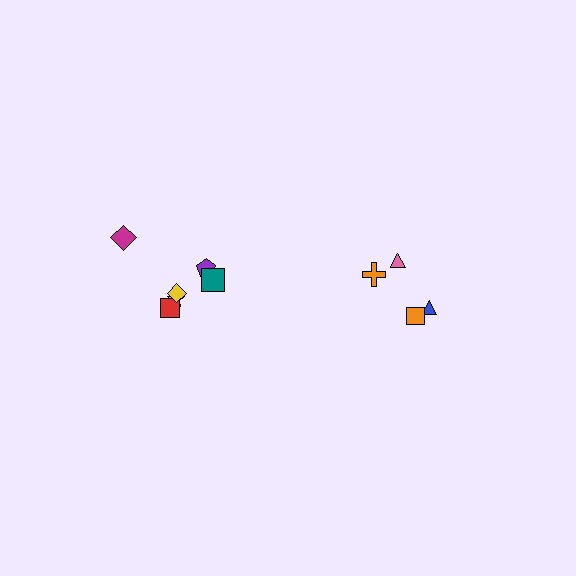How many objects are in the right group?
There are 4 objects.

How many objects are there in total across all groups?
There are 10 objects.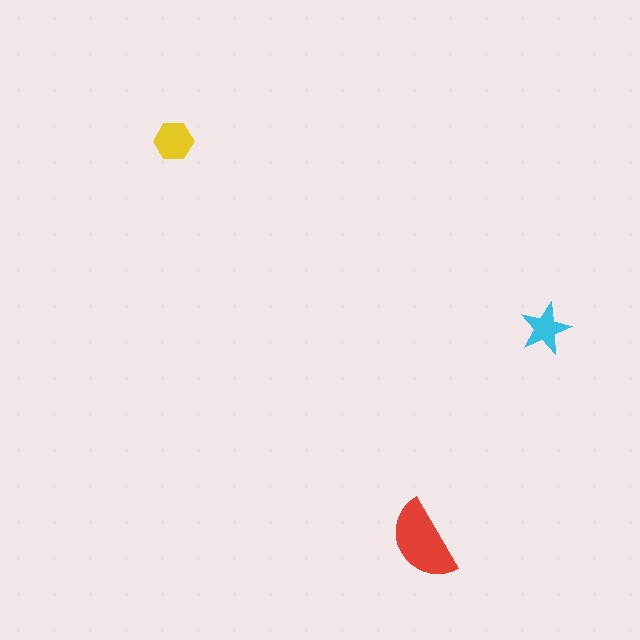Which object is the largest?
The red semicircle.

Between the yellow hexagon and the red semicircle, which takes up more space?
The red semicircle.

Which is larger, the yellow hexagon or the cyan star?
The yellow hexagon.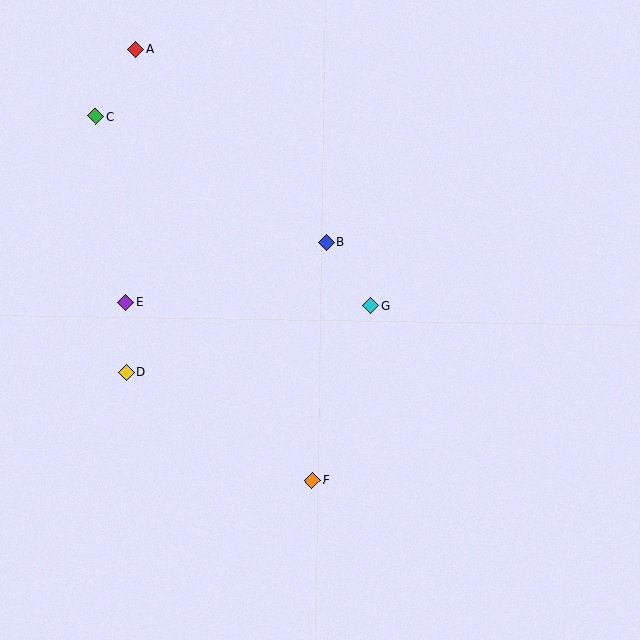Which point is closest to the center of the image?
Point G at (371, 305) is closest to the center.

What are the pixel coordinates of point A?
Point A is at (136, 50).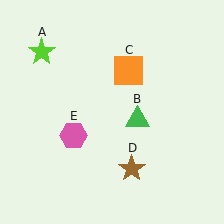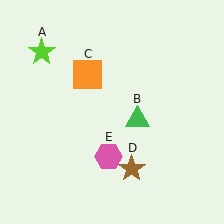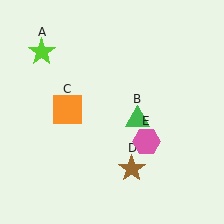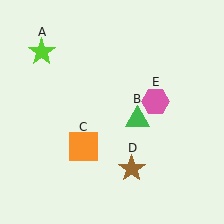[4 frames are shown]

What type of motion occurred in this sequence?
The orange square (object C), pink hexagon (object E) rotated counterclockwise around the center of the scene.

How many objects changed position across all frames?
2 objects changed position: orange square (object C), pink hexagon (object E).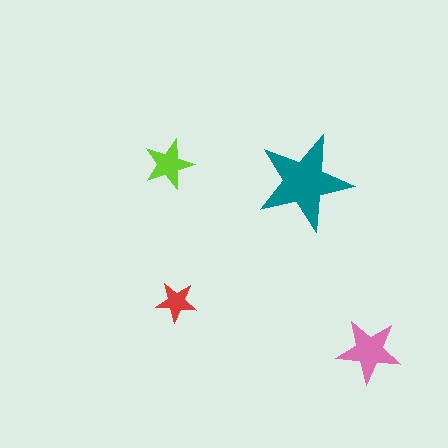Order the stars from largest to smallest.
the teal one, the pink one, the lime one, the red one.